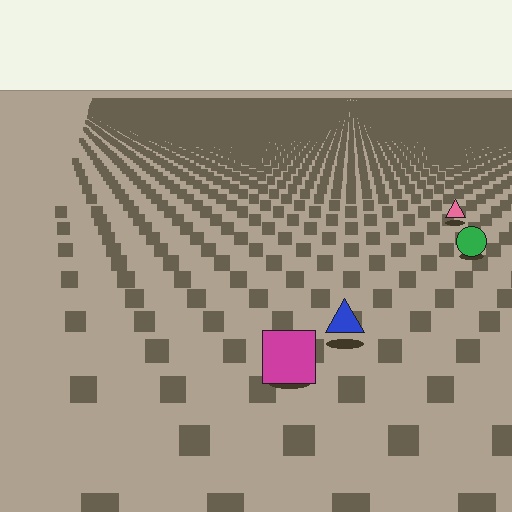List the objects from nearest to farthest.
From nearest to farthest: the magenta square, the blue triangle, the green circle, the pink triangle.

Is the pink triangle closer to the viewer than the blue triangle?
No. The blue triangle is closer — you can tell from the texture gradient: the ground texture is coarser near it.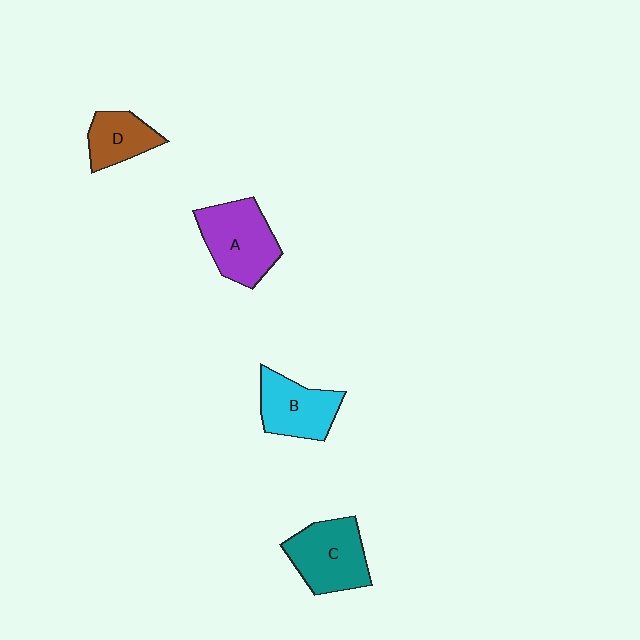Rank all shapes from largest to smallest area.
From largest to smallest: A (purple), C (teal), B (cyan), D (brown).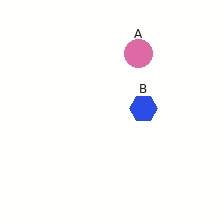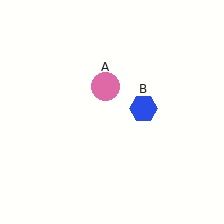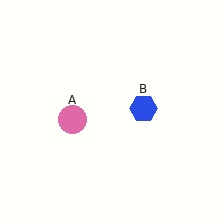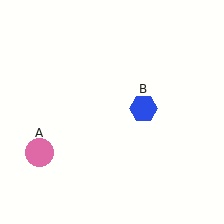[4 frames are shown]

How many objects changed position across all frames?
1 object changed position: pink circle (object A).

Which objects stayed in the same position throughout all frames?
Blue hexagon (object B) remained stationary.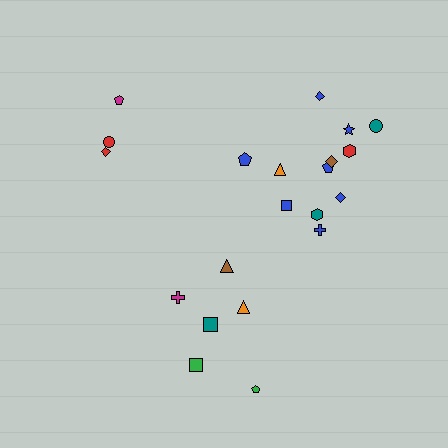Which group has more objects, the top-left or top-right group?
The top-right group.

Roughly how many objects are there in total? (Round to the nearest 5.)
Roughly 20 objects in total.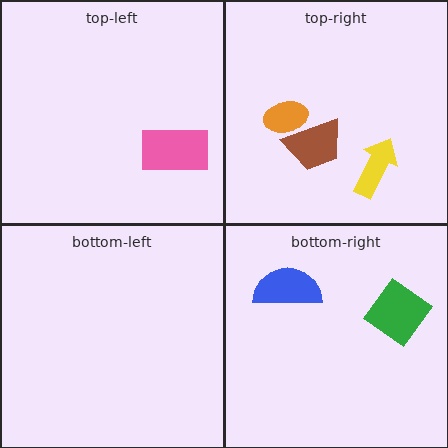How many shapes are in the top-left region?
1.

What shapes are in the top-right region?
The yellow arrow, the orange ellipse, the brown trapezoid.